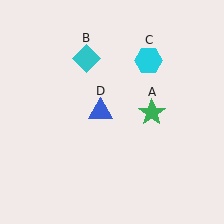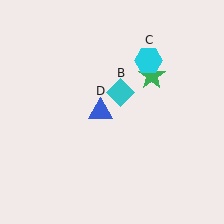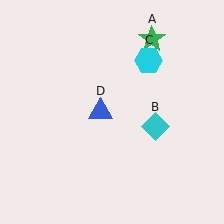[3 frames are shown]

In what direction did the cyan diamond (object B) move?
The cyan diamond (object B) moved down and to the right.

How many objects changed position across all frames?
2 objects changed position: green star (object A), cyan diamond (object B).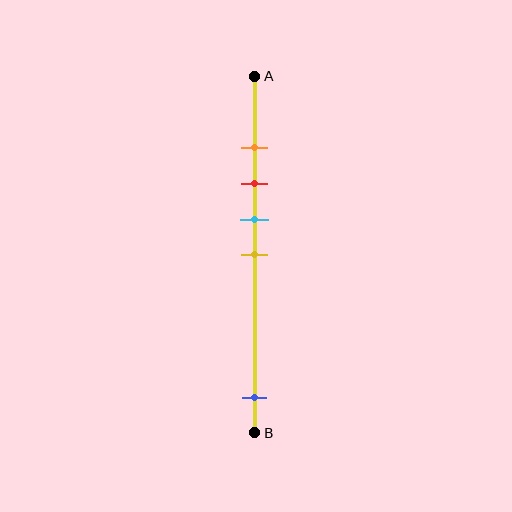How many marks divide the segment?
There are 5 marks dividing the segment.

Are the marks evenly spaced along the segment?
No, the marks are not evenly spaced.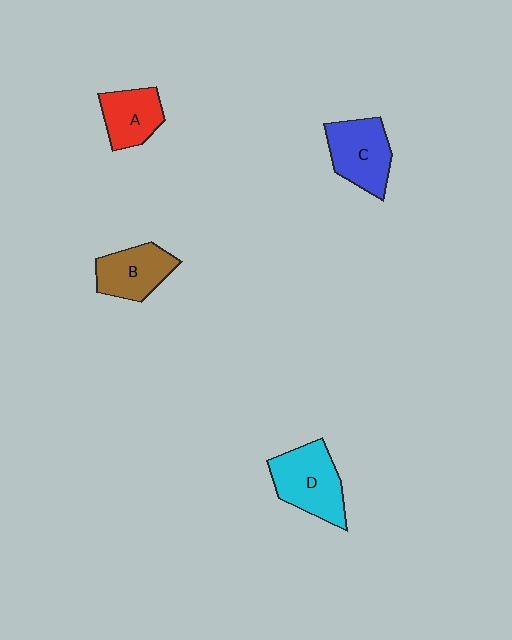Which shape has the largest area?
Shape D (cyan).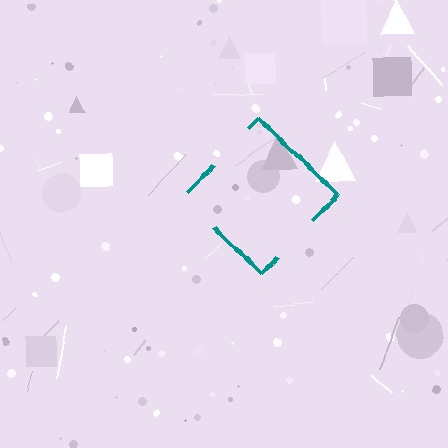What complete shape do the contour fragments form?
The contour fragments form a diamond.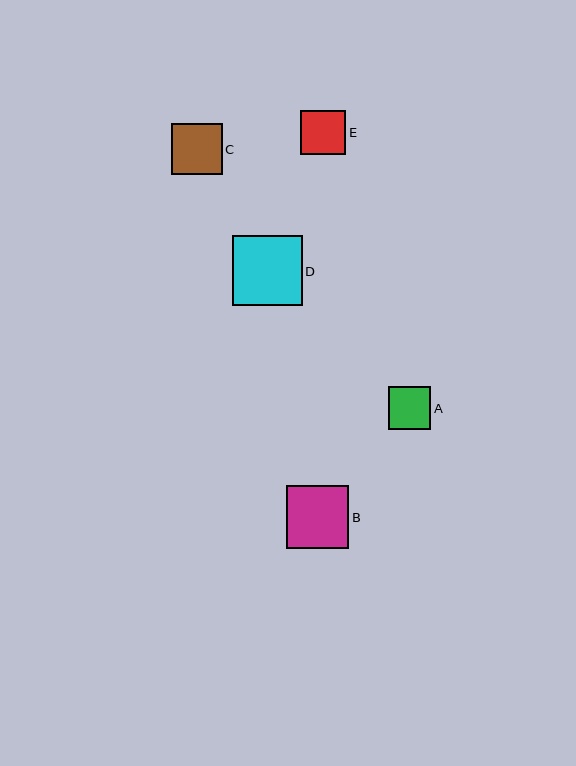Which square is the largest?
Square D is the largest with a size of approximately 70 pixels.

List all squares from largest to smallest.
From largest to smallest: D, B, C, E, A.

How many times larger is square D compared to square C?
Square D is approximately 1.4 times the size of square C.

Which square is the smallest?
Square A is the smallest with a size of approximately 42 pixels.